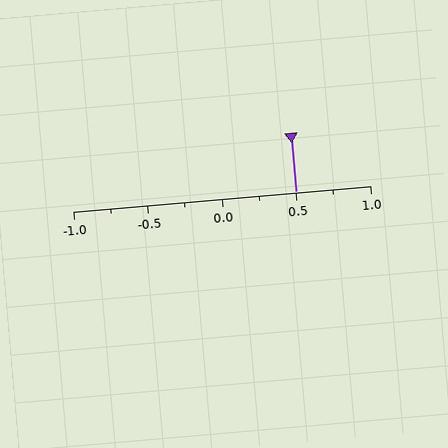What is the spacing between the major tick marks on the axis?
The major ticks are spaced 0.5 apart.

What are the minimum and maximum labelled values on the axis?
The axis runs from -1.0 to 1.0.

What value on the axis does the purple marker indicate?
The marker indicates approximately 0.5.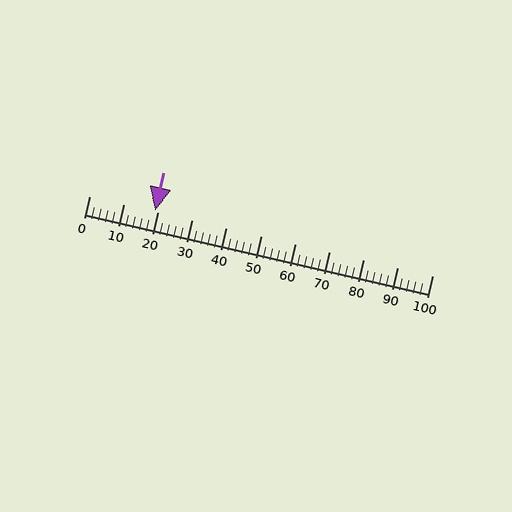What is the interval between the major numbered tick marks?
The major tick marks are spaced 10 units apart.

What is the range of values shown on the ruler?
The ruler shows values from 0 to 100.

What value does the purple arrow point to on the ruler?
The purple arrow points to approximately 19.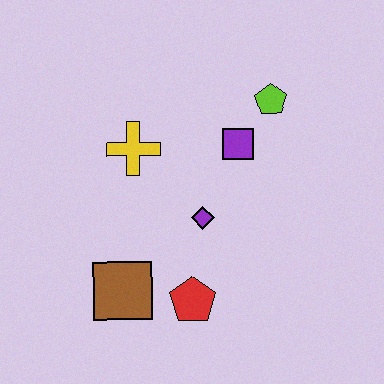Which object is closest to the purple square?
The lime pentagon is closest to the purple square.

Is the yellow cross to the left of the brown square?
No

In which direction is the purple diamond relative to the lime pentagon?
The purple diamond is below the lime pentagon.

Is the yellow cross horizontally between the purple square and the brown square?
Yes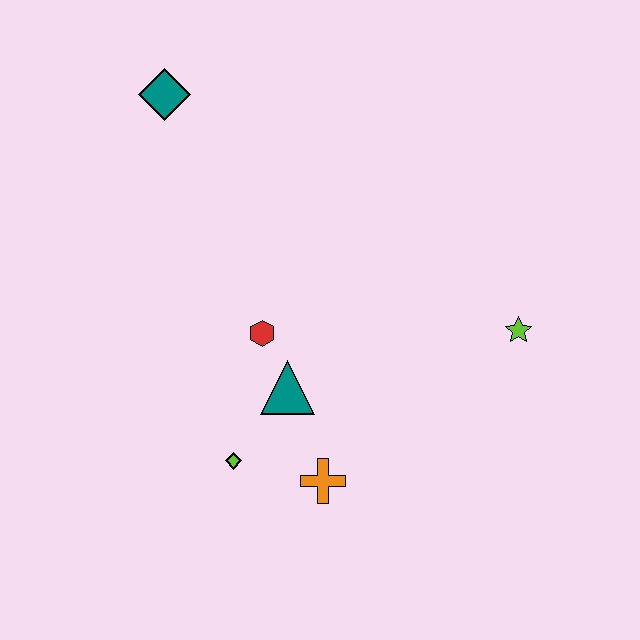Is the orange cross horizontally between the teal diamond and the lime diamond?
No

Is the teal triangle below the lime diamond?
No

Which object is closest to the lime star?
The teal triangle is closest to the lime star.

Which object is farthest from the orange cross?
The teal diamond is farthest from the orange cross.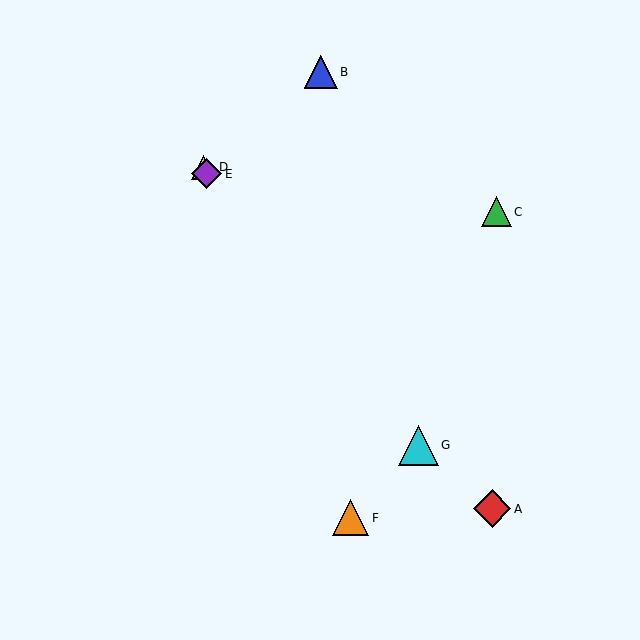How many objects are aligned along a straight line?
3 objects (D, E, F) are aligned along a straight line.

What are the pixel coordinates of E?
Object E is at (206, 174).